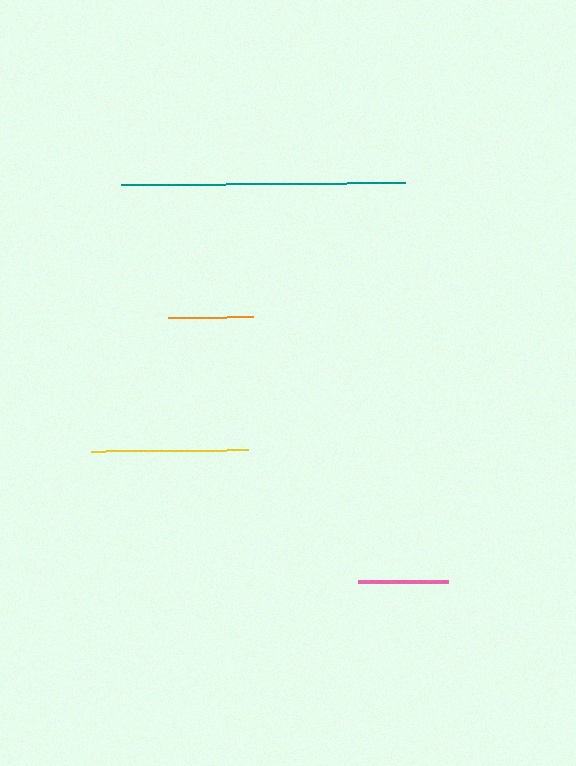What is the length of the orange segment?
The orange segment is approximately 85 pixels long.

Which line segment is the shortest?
The orange line is the shortest at approximately 85 pixels.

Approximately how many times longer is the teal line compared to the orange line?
The teal line is approximately 3.3 times the length of the orange line.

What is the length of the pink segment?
The pink segment is approximately 91 pixels long.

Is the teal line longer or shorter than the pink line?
The teal line is longer than the pink line.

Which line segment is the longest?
The teal line is the longest at approximately 284 pixels.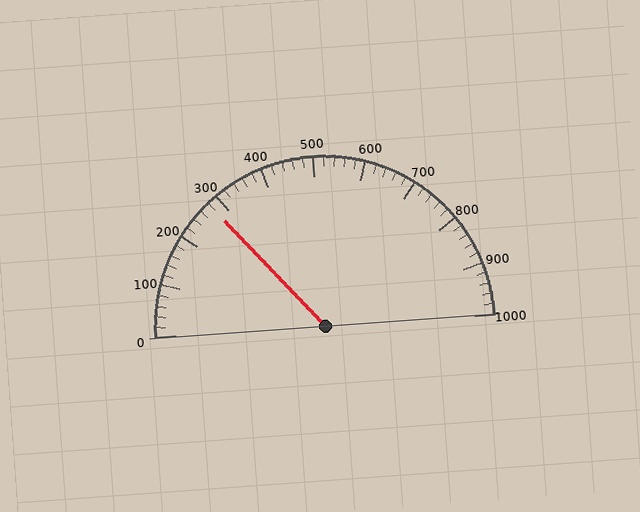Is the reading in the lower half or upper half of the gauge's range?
The reading is in the lower half of the range (0 to 1000).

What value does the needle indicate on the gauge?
The needle indicates approximately 280.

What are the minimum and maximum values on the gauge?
The gauge ranges from 0 to 1000.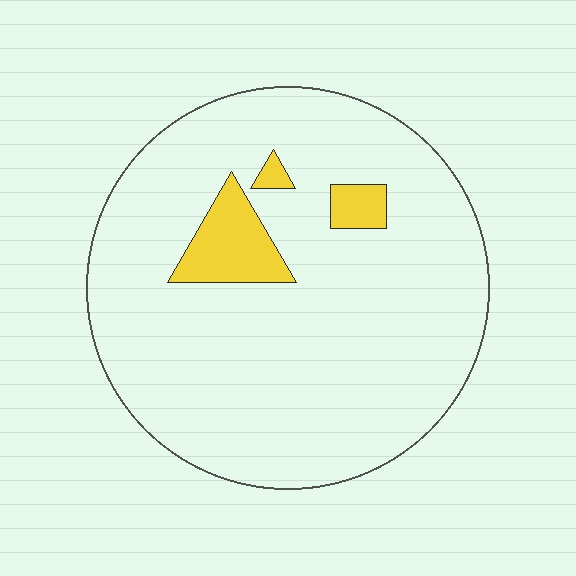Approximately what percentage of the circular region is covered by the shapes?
Approximately 10%.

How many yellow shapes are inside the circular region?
3.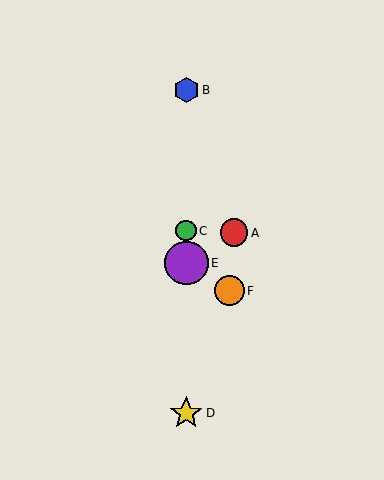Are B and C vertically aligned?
Yes, both are at x≈186.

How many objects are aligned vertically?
4 objects (B, C, D, E) are aligned vertically.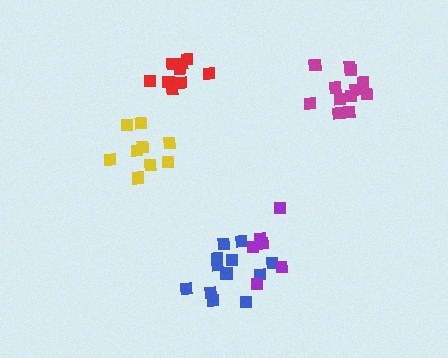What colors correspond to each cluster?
The clusters are colored: blue, magenta, yellow, red, purple.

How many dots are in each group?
Group 1: 12 dots, Group 2: 12 dots, Group 3: 9 dots, Group 4: 9 dots, Group 5: 6 dots (48 total).